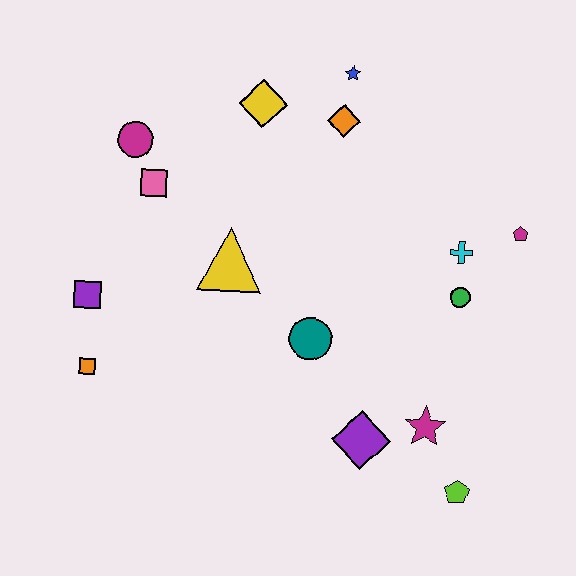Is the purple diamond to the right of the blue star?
Yes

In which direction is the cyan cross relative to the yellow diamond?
The cyan cross is to the right of the yellow diamond.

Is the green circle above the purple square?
Yes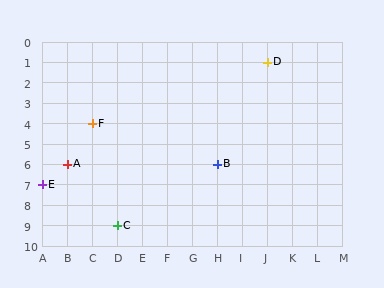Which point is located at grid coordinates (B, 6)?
Point A is at (B, 6).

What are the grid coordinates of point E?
Point E is at grid coordinates (A, 7).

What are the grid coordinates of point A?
Point A is at grid coordinates (B, 6).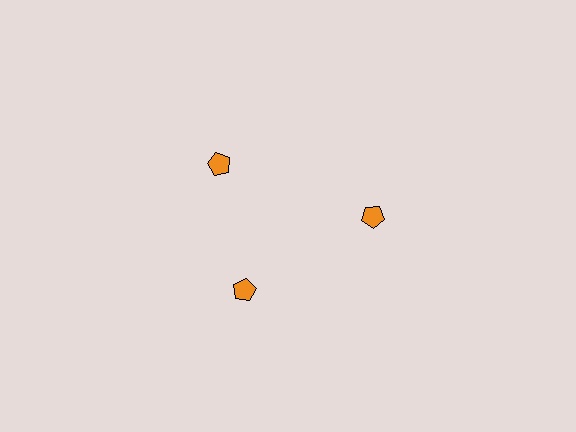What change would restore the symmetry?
The symmetry would be restored by rotating it back into even spacing with its neighbors so that all 3 pentagons sit at equal angles and equal distance from the center.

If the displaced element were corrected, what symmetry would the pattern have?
It would have 3-fold rotational symmetry — the pattern would map onto itself every 120 degrees.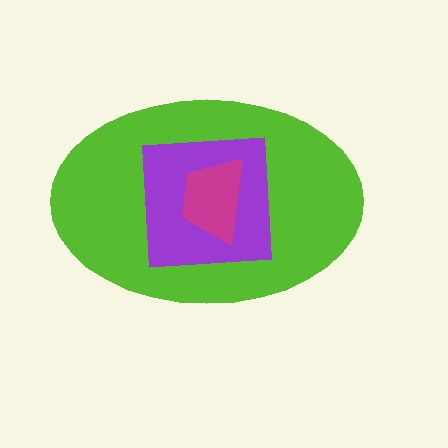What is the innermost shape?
The magenta trapezoid.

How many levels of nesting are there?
3.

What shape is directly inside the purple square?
The magenta trapezoid.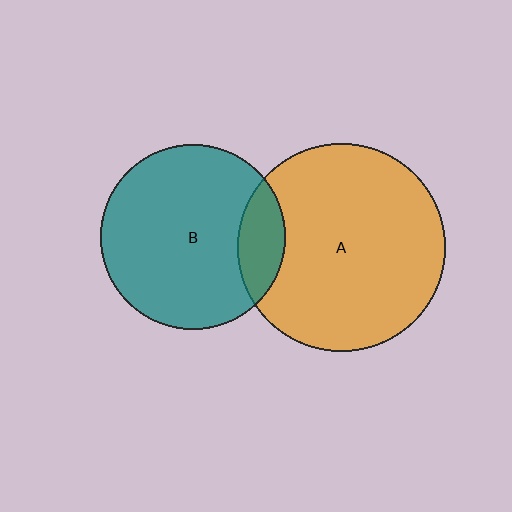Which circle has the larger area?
Circle A (orange).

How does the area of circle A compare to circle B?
Approximately 1.3 times.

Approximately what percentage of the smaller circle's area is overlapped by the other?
Approximately 15%.